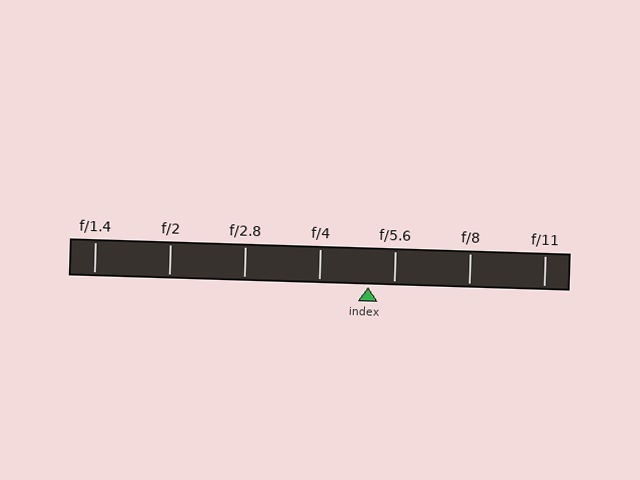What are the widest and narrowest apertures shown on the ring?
The widest aperture shown is f/1.4 and the narrowest is f/11.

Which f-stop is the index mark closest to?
The index mark is closest to f/5.6.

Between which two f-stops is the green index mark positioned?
The index mark is between f/4 and f/5.6.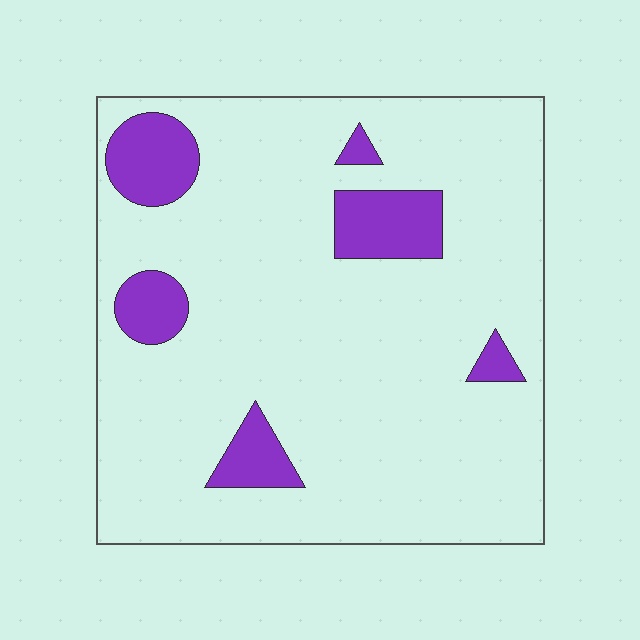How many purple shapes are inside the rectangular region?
6.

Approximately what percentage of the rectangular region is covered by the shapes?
Approximately 15%.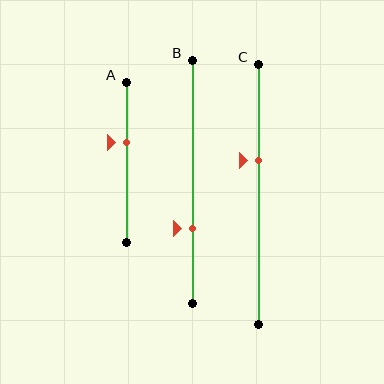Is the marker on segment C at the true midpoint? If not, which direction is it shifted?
No, the marker on segment C is shifted upward by about 13% of the segment length.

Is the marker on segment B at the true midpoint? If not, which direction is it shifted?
No, the marker on segment B is shifted downward by about 19% of the segment length.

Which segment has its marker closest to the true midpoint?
Segment A has its marker closest to the true midpoint.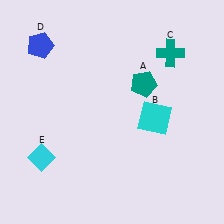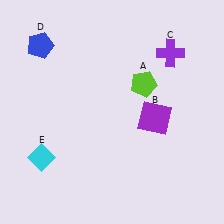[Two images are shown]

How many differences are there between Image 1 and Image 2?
There are 3 differences between the two images.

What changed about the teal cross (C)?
In Image 1, C is teal. In Image 2, it changed to purple.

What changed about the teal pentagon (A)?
In Image 1, A is teal. In Image 2, it changed to lime.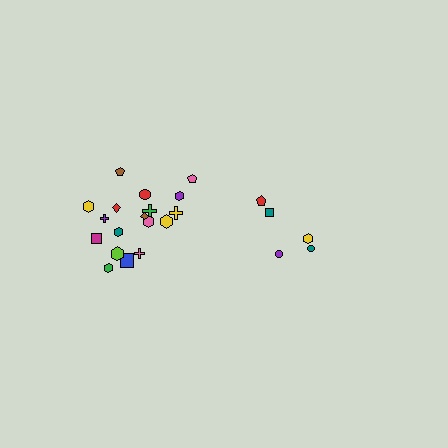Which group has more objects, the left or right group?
The left group.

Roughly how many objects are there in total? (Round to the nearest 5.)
Roughly 25 objects in total.